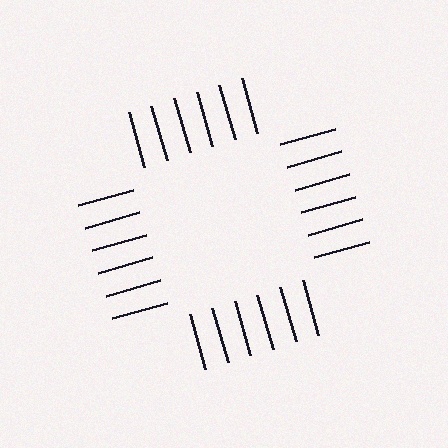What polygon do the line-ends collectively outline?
An illusory square — the line segments terminate on its edges but no continuous stroke is drawn.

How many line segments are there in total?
24 — 6 along each of the 4 edges.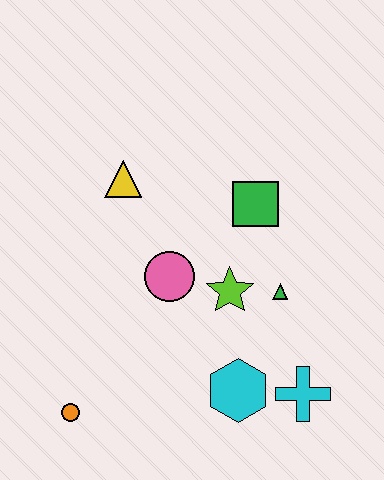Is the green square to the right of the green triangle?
No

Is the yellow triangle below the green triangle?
No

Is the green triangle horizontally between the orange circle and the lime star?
No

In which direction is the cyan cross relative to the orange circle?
The cyan cross is to the right of the orange circle.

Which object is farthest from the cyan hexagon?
The yellow triangle is farthest from the cyan hexagon.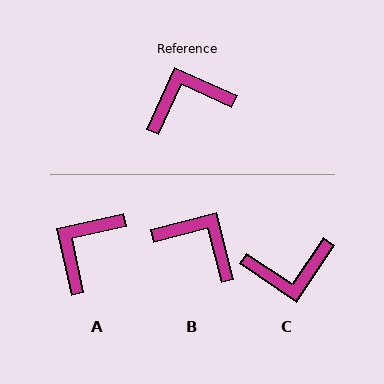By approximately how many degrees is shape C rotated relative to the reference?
Approximately 171 degrees counter-clockwise.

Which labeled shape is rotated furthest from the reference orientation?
C, about 171 degrees away.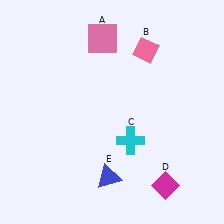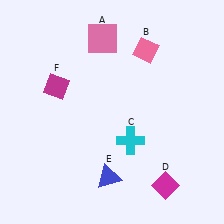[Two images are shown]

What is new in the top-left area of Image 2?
A magenta diamond (F) was added in the top-left area of Image 2.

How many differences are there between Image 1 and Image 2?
There is 1 difference between the two images.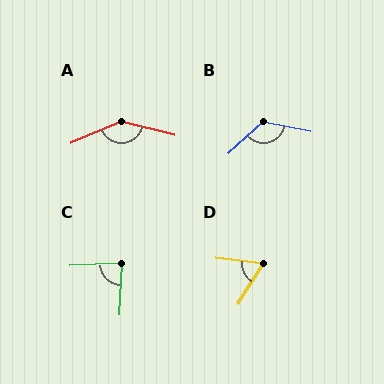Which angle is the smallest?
D, at approximately 65 degrees.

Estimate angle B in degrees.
Approximately 126 degrees.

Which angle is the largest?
A, at approximately 143 degrees.